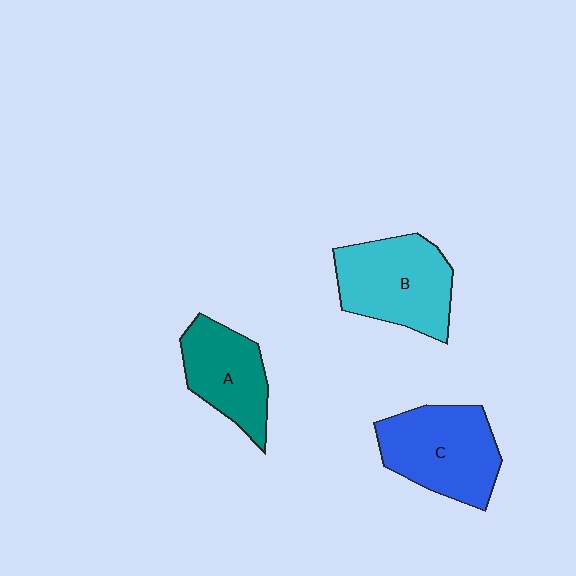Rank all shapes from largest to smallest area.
From largest to smallest: C (blue), B (cyan), A (teal).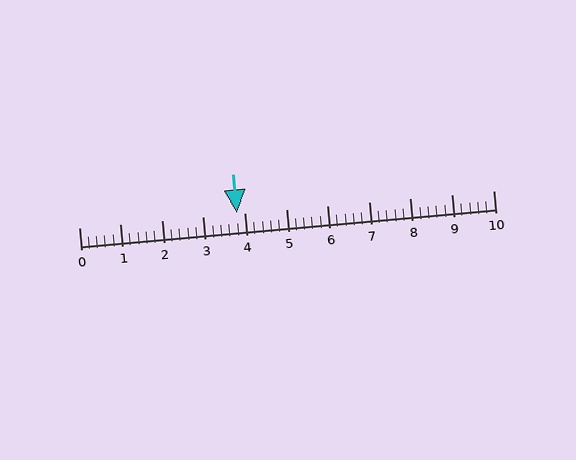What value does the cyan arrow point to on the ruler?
The cyan arrow points to approximately 3.8.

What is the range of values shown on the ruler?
The ruler shows values from 0 to 10.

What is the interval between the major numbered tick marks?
The major tick marks are spaced 1 units apart.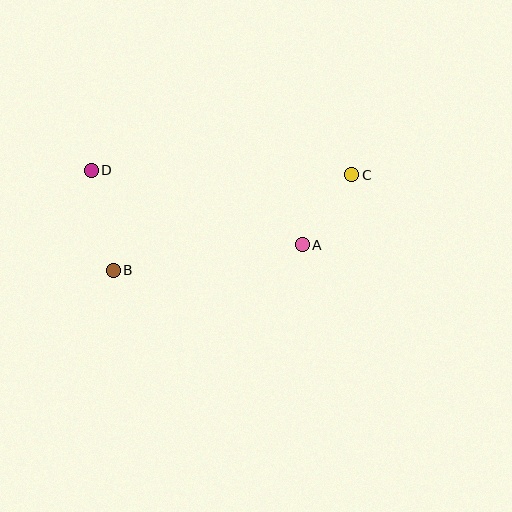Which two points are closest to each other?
Points A and C are closest to each other.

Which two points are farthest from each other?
Points C and D are farthest from each other.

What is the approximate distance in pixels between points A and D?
The distance between A and D is approximately 224 pixels.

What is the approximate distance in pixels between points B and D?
The distance between B and D is approximately 103 pixels.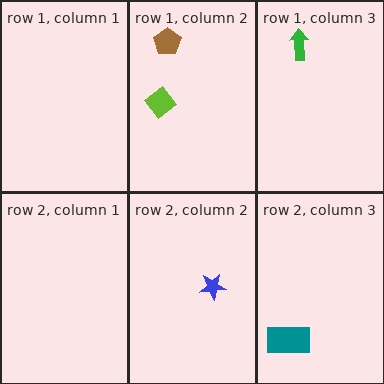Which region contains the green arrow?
The row 1, column 3 region.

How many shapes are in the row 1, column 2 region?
2.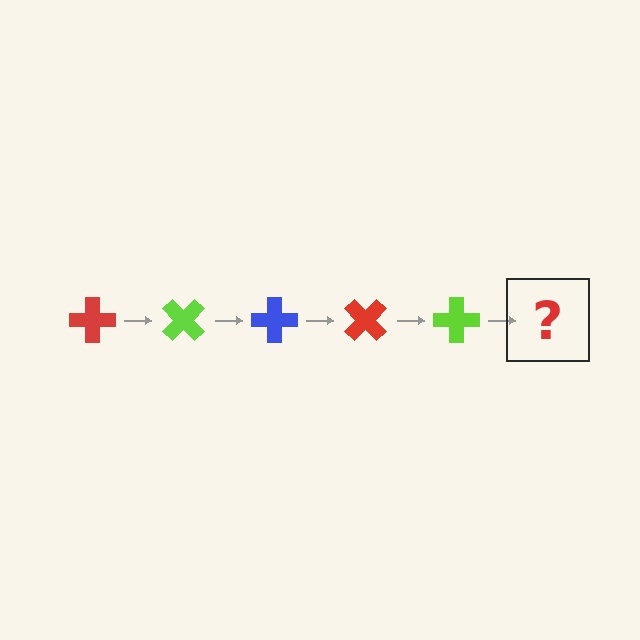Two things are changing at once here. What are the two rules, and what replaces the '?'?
The two rules are that it rotates 45 degrees each step and the color cycles through red, lime, and blue. The '?' should be a blue cross, rotated 225 degrees from the start.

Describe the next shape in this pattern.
It should be a blue cross, rotated 225 degrees from the start.